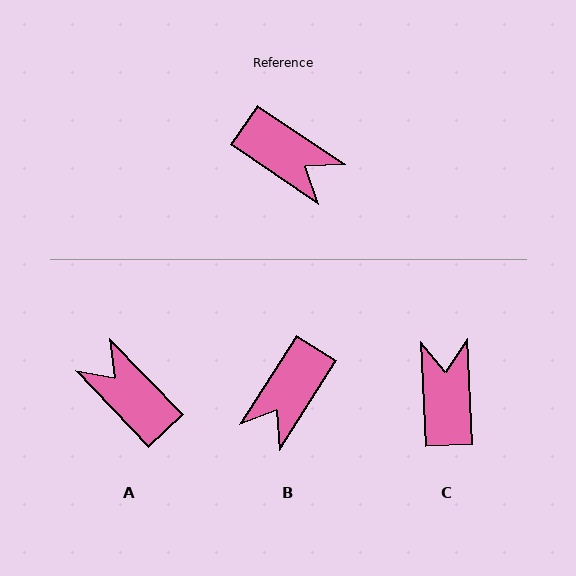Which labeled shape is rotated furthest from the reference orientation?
A, about 168 degrees away.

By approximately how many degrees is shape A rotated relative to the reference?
Approximately 168 degrees counter-clockwise.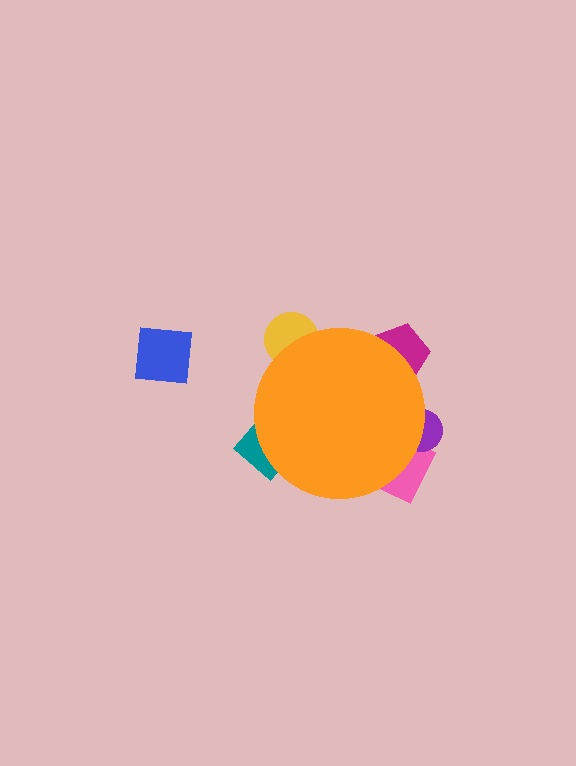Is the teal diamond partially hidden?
Yes, the teal diamond is partially hidden behind the orange circle.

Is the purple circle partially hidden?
Yes, the purple circle is partially hidden behind the orange circle.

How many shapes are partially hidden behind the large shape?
5 shapes are partially hidden.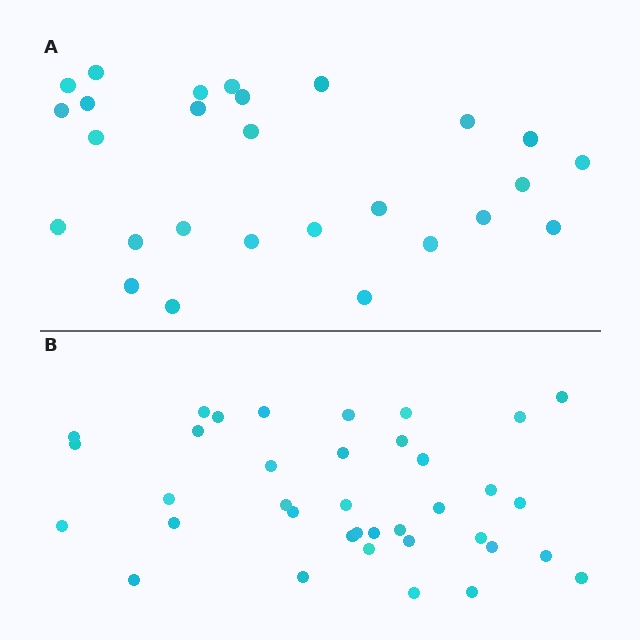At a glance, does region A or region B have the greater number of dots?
Region B (the bottom region) has more dots.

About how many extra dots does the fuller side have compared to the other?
Region B has roughly 10 or so more dots than region A.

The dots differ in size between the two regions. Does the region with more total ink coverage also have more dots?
No. Region A has more total ink coverage because its dots are larger, but region B actually contains more individual dots. Total area can be misleading — the number of items is what matters here.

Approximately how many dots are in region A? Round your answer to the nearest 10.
About 30 dots. (The exact count is 27, which rounds to 30.)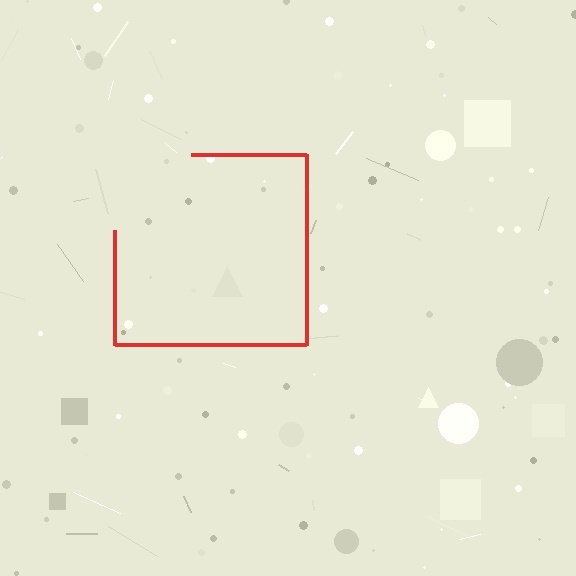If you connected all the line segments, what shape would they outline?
They would outline a square.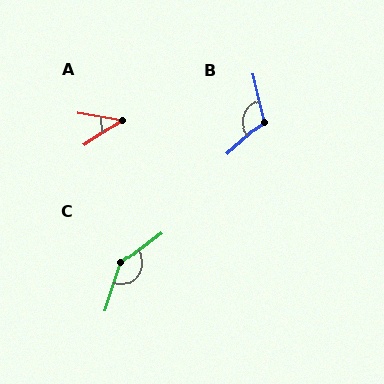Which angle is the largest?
C, at approximately 145 degrees.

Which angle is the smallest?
A, at approximately 44 degrees.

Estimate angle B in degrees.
Approximately 119 degrees.